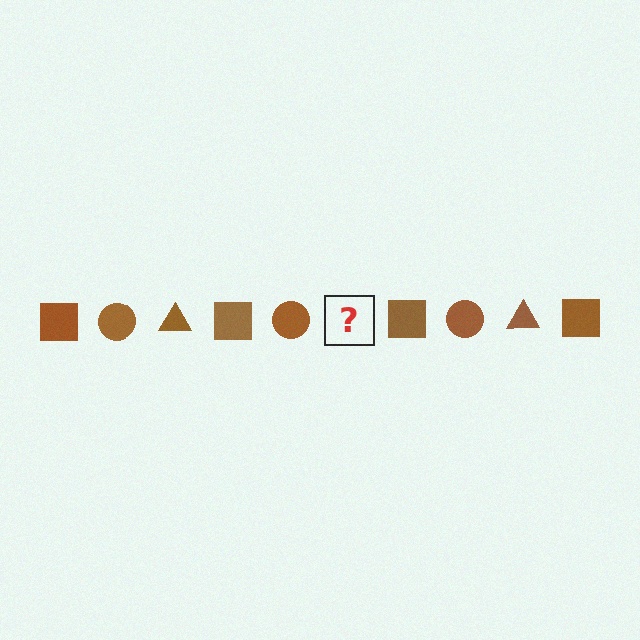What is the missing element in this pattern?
The missing element is a brown triangle.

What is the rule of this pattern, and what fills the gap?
The rule is that the pattern cycles through square, circle, triangle shapes in brown. The gap should be filled with a brown triangle.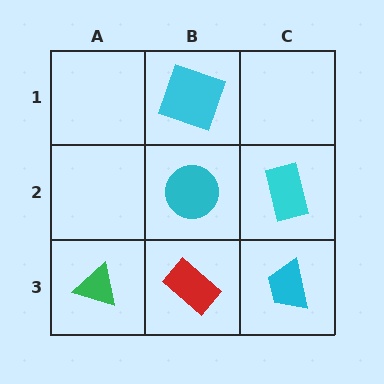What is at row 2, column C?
A cyan rectangle.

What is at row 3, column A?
A green triangle.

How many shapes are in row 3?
3 shapes.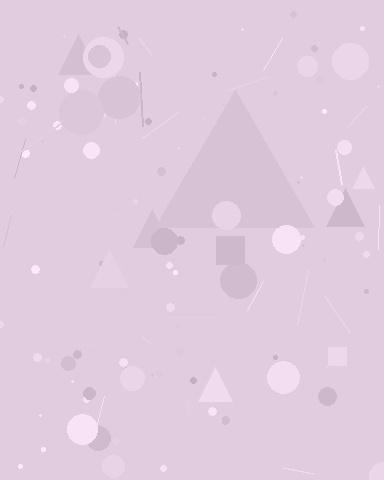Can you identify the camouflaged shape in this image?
The camouflaged shape is a triangle.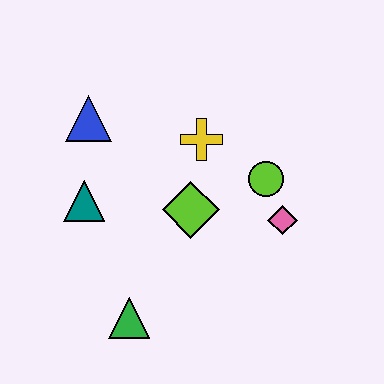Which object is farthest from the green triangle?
The blue triangle is farthest from the green triangle.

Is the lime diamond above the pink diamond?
Yes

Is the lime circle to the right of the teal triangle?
Yes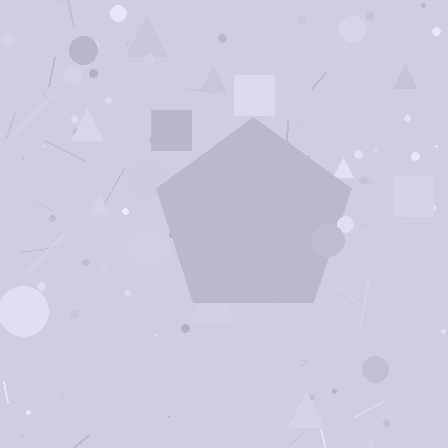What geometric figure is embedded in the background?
A pentagon is embedded in the background.